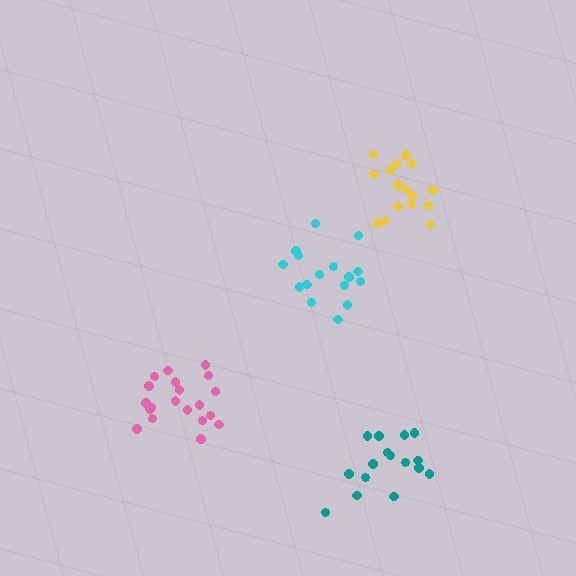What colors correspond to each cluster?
The clusters are colored: pink, yellow, cyan, teal.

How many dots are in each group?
Group 1: 20 dots, Group 2: 16 dots, Group 3: 16 dots, Group 4: 16 dots (68 total).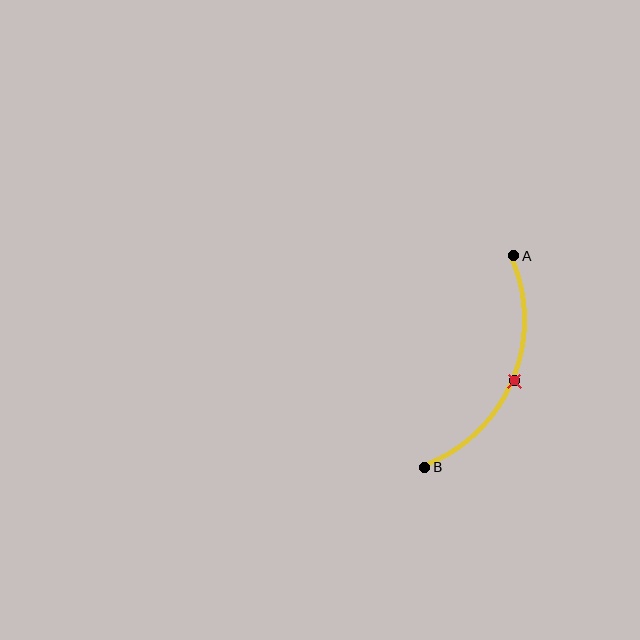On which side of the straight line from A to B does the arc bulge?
The arc bulges to the right of the straight line connecting A and B.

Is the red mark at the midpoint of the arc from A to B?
Yes. The red mark lies on the arc at equal arc-length from both A and B — it is the arc midpoint.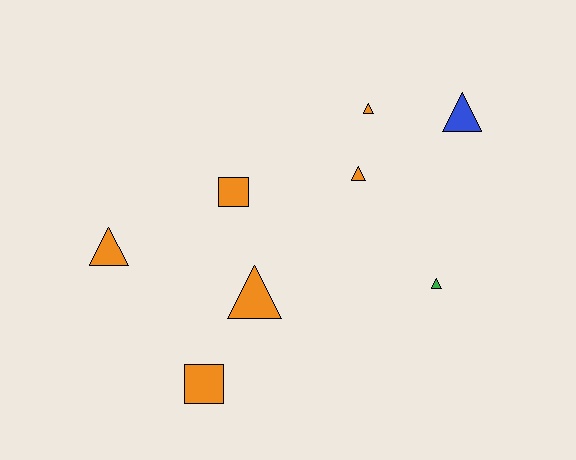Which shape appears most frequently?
Triangle, with 6 objects.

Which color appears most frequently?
Orange, with 6 objects.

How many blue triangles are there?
There is 1 blue triangle.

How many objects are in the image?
There are 8 objects.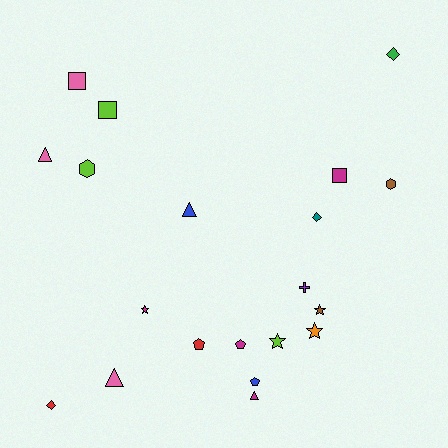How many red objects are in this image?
There are 2 red objects.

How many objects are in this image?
There are 20 objects.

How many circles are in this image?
There are no circles.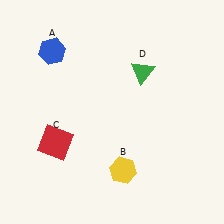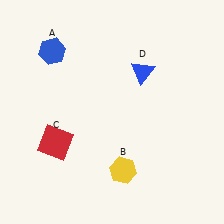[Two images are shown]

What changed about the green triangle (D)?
In Image 1, D is green. In Image 2, it changed to blue.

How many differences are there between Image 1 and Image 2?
There is 1 difference between the two images.